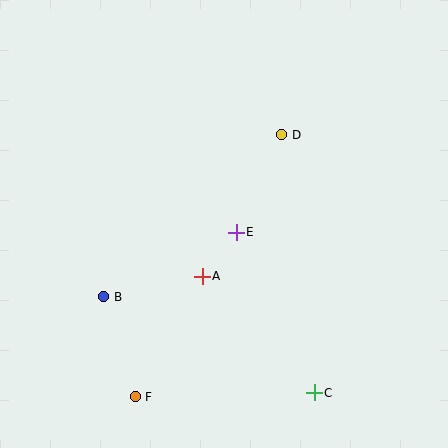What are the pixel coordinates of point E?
Point E is at (236, 232).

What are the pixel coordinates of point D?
Point D is at (282, 135).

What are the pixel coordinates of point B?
Point B is at (104, 297).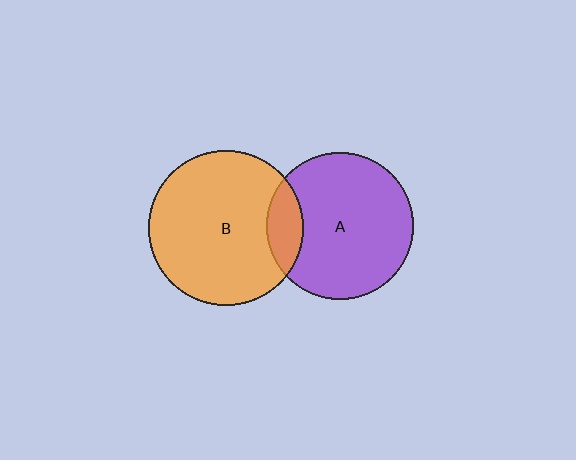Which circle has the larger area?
Circle B (orange).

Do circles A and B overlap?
Yes.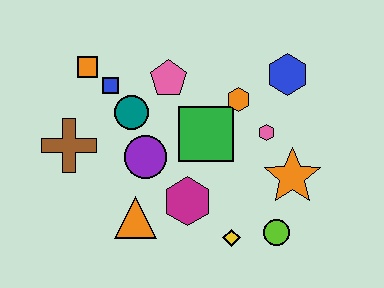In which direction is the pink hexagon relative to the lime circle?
The pink hexagon is above the lime circle.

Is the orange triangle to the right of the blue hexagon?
No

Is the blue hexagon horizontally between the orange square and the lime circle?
No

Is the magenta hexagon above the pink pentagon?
No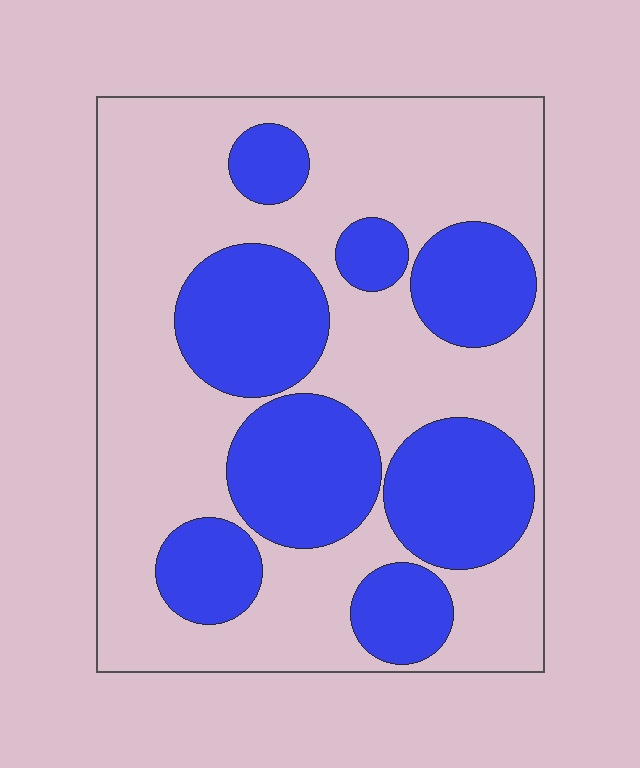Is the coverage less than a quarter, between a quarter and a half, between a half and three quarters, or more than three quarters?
Between a quarter and a half.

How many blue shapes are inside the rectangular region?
8.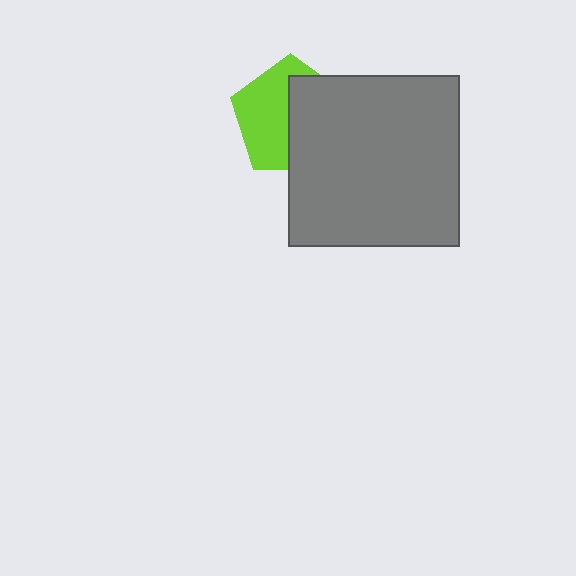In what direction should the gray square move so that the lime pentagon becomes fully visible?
The gray square should move right. That is the shortest direction to clear the overlap and leave the lime pentagon fully visible.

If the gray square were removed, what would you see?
You would see the complete lime pentagon.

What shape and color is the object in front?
The object in front is a gray square.